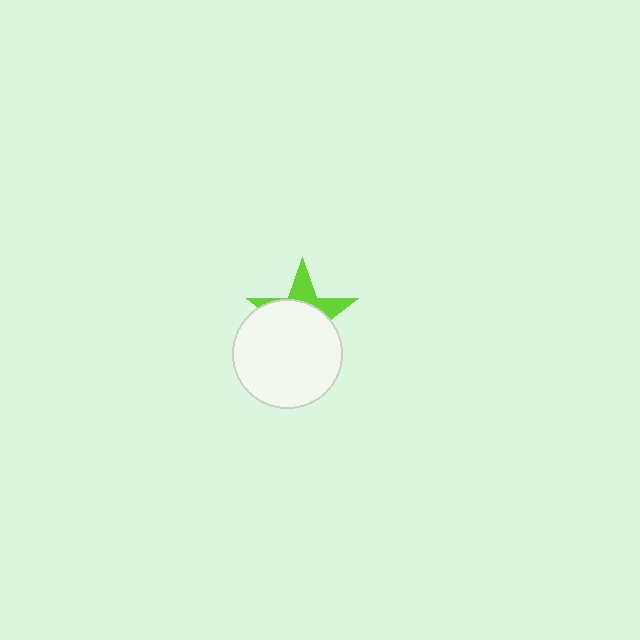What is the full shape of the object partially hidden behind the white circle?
The partially hidden object is a lime star.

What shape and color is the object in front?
The object in front is a white circle.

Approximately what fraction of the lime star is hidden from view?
Roughly 66% of the lime star is hidden behind the white circle.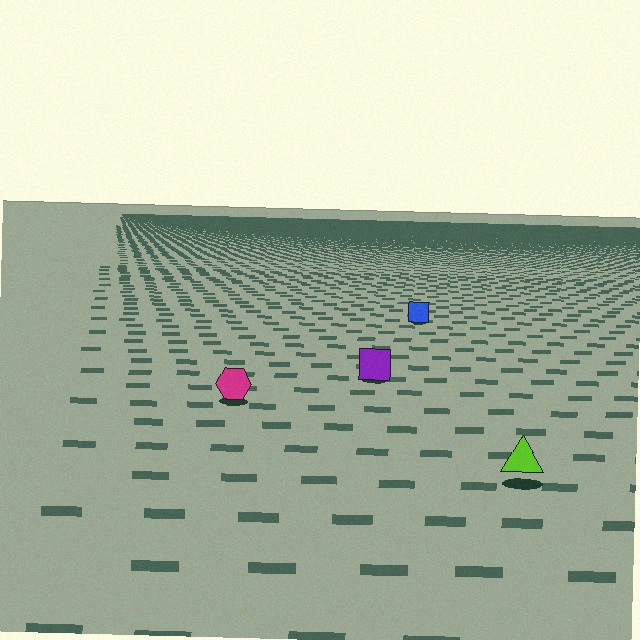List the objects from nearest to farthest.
From nearest to farthest: the lime triangle, the magenta hexagon, the purple square, the blue square.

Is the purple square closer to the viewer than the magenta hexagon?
No. The magenta hexagon is closer — you can tell from the texture gradient: the ground texture is coarser near it.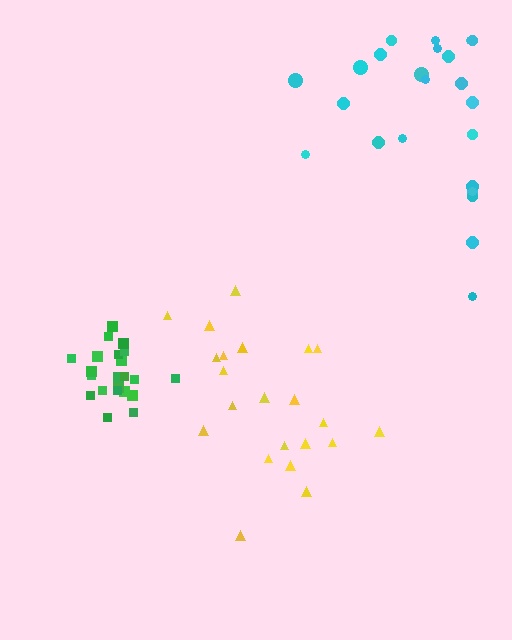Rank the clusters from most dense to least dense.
green, cyan, yellow.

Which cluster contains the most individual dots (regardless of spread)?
Cyan (24).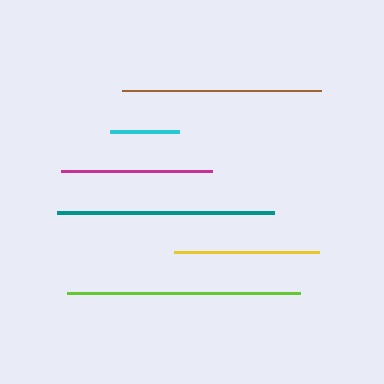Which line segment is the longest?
The lime line is the longest at approximately 232 pixels.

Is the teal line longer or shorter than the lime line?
The lime line is longer than the teal line.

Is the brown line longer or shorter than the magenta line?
The brown line is longer than the magenta line.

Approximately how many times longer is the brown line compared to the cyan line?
The brown line is approximately 2.9 times the length of the cyan line.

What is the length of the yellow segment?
The yellow segment is approximately 145 pixels long.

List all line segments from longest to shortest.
From longest to shortest: lime, teal, brown, magenta, yellow, cyan.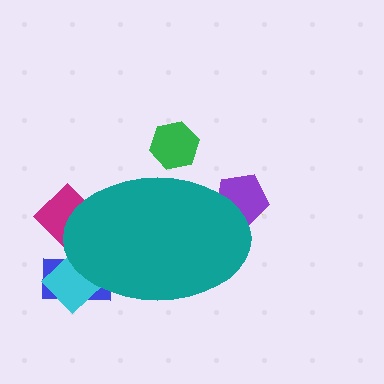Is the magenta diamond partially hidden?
Yes, the magenta diamond is partially hidden behind the teal ellipse.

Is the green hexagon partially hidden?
Yes, the green hexagon is partially hidden behind the teal ellipse.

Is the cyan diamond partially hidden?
Yes, the cyan diamond is partially hidden behind the teal ellipse.